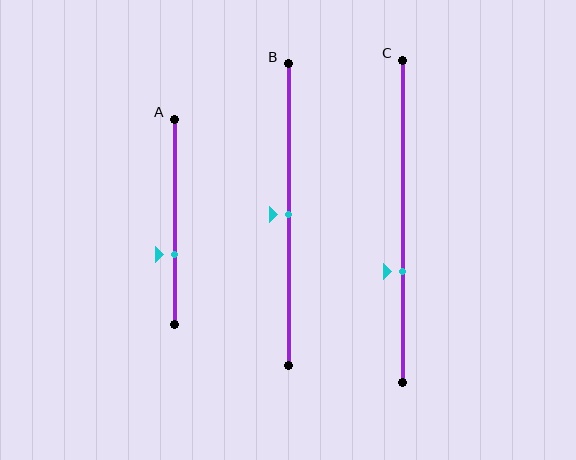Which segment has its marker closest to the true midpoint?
Segment B has its marker closest to the true midpoint.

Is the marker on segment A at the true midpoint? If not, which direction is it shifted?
No, the marker on segment A is shifted downward by about 16% of the segment length.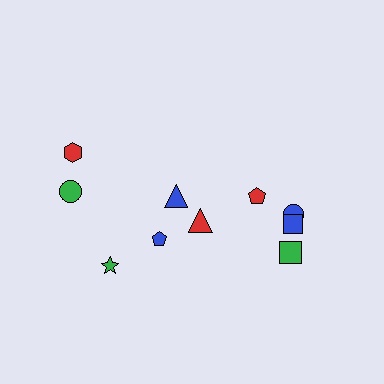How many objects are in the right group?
There are 6 objects.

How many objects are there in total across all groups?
There are 10 objects.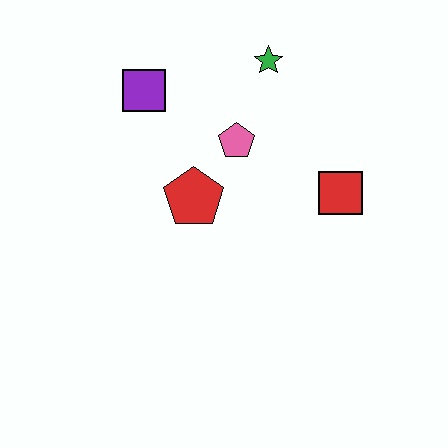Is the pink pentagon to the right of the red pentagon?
Yes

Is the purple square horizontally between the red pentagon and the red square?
No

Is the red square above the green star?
No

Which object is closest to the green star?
The pink pentagon is closest to the green star.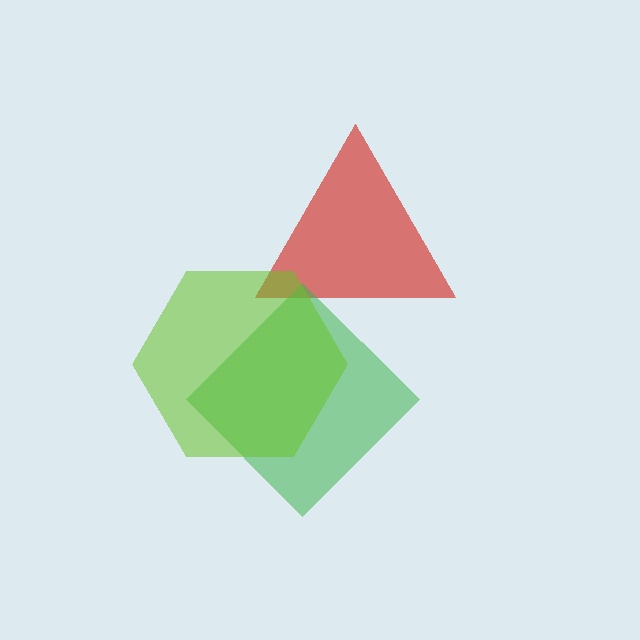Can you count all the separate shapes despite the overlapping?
Yes, there are 3 separate shapes.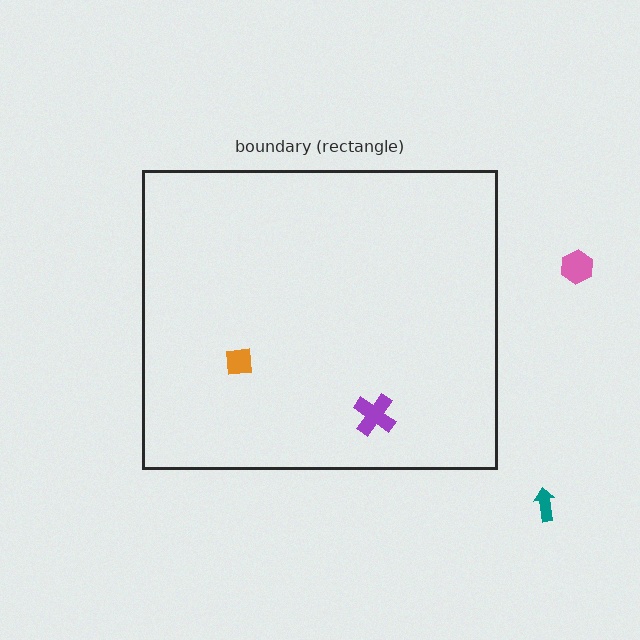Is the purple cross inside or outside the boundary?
Inside.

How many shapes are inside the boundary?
2 inside, 2 outside.